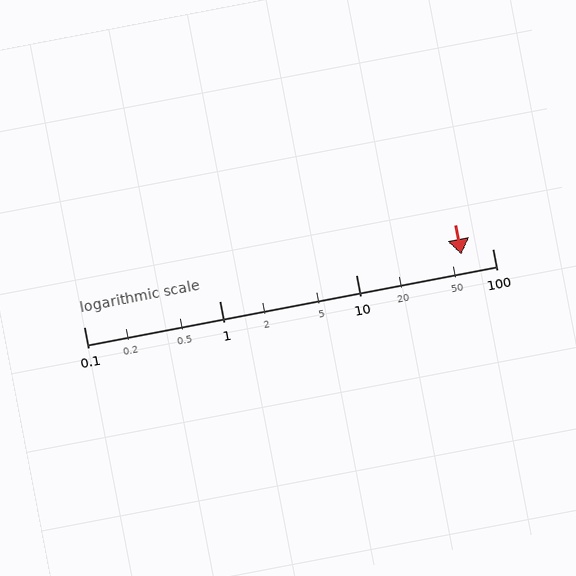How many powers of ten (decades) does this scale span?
The scale spans 3 decades, from 0.1 to 100.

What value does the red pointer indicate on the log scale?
The pointer indicates approximately 59.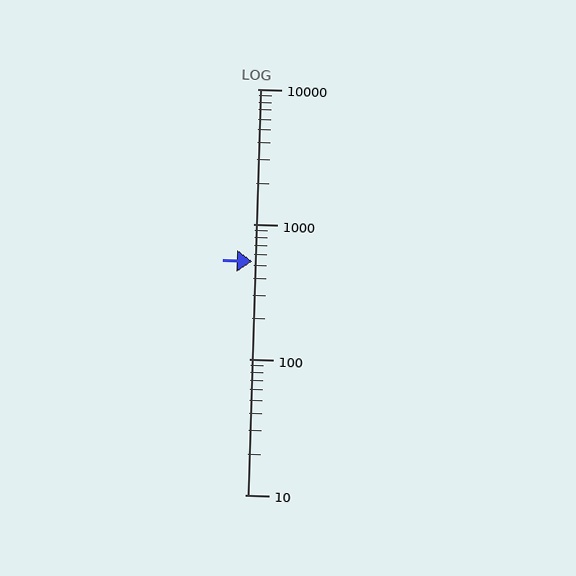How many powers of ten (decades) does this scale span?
The scale spans 3 decades, from 10 to 10000.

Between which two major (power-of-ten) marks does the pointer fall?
The pointer is between 100 and 1000.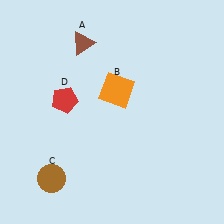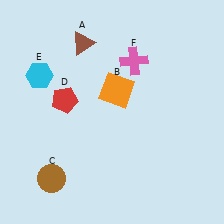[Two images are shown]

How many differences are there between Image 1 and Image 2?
There are 2 differences between the two images.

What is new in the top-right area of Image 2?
A pink cross (F) was added in the top-right area of Image 2.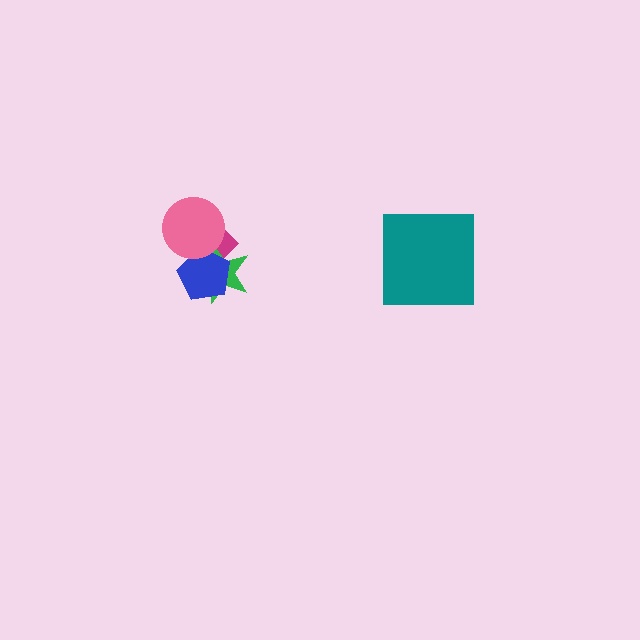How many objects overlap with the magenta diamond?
3 objects overlap with the magenta diamond.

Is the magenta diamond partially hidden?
Yes, it is partially covered by another shape.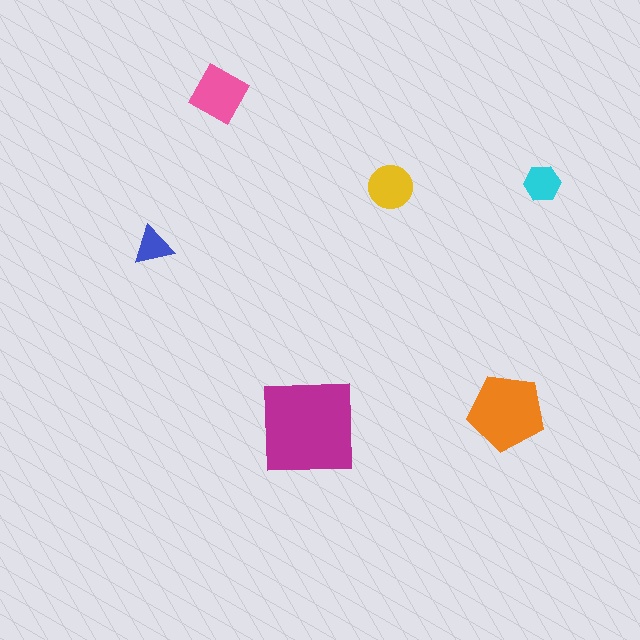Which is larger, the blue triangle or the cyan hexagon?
The cyan hexagon.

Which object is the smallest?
The blue triangle.